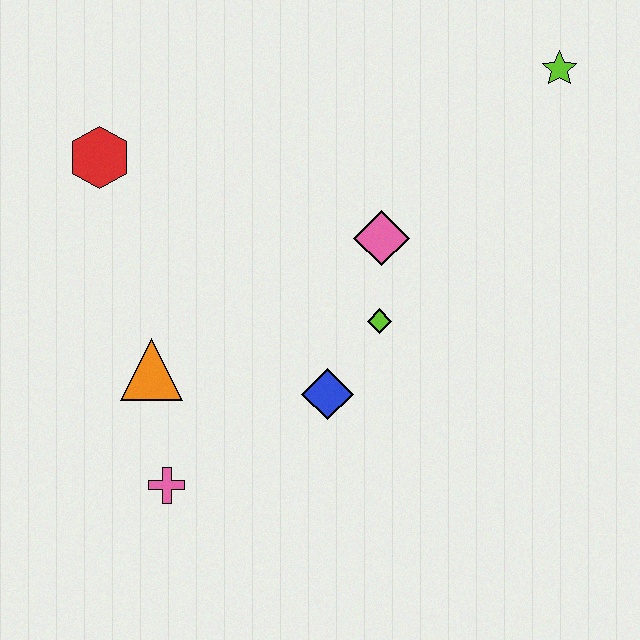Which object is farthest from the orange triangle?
The lime star is farthest from the orange triangle.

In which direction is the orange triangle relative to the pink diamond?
The orange triangle is to the left of the pink diamond.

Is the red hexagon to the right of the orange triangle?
No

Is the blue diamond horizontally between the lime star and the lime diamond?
No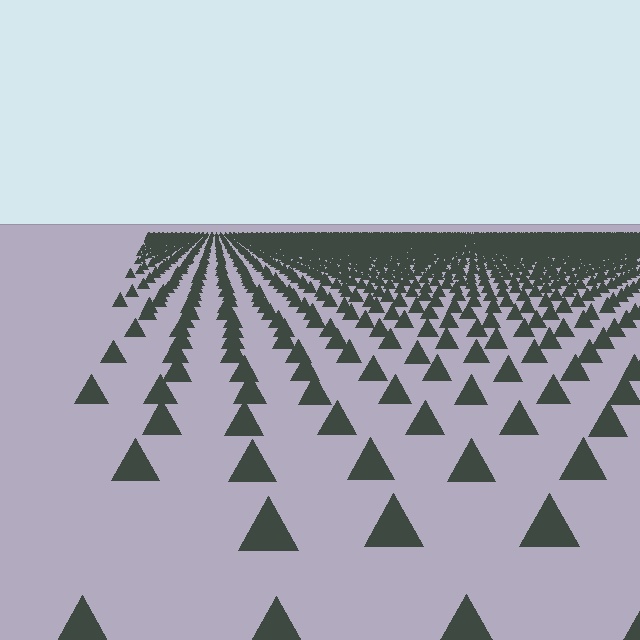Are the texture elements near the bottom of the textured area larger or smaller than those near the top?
Larger. Near the bottom, elements are closer to the viewer and appear at a bigger on-screen size.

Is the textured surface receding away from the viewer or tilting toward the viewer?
The surface is receding away from the viewer. Texture elements get smaller and denser toward the top.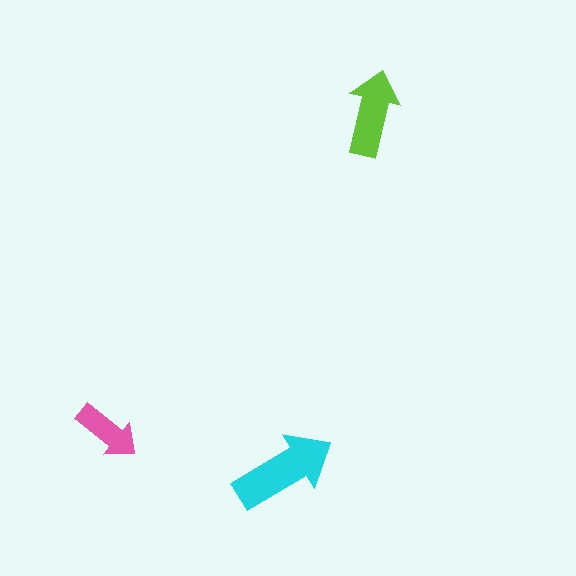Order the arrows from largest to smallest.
the cyan one, the lime one, the pink one.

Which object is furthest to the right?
The lime arrow is rightmost.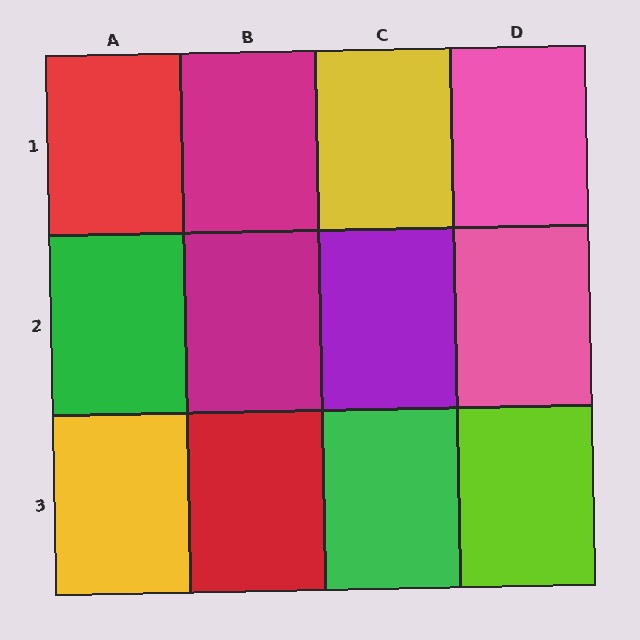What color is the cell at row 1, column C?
Yellow.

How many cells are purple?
1 cell is purple.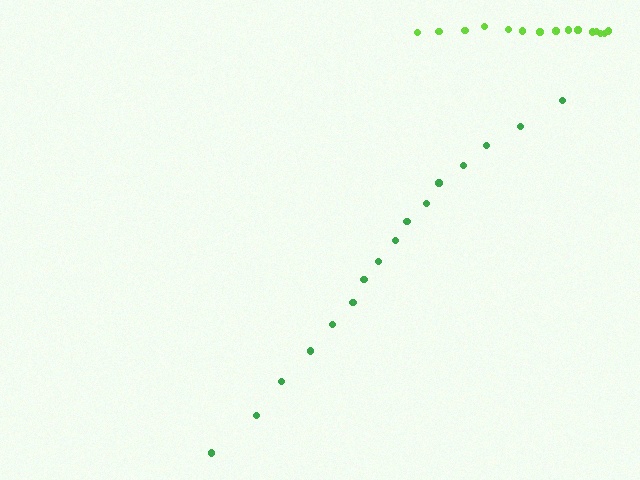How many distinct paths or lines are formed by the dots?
There are 2 distinct paths.